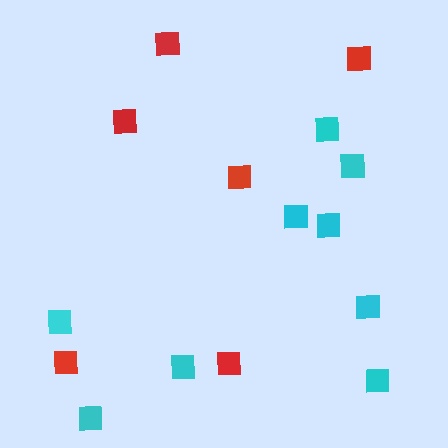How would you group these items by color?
There are 2 groups: one group of red squares (6) and one group of cyan squares (9).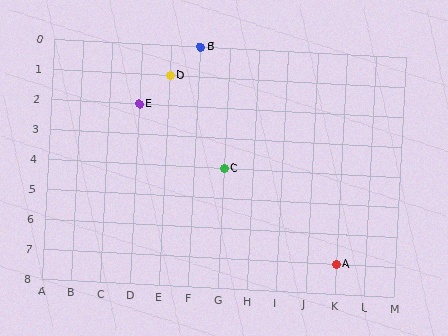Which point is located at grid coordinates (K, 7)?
Point A is at (K, 7).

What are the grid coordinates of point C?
Point C is at grid coordinates (G, 4).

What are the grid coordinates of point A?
Point A is at grid coordinates (K, 7).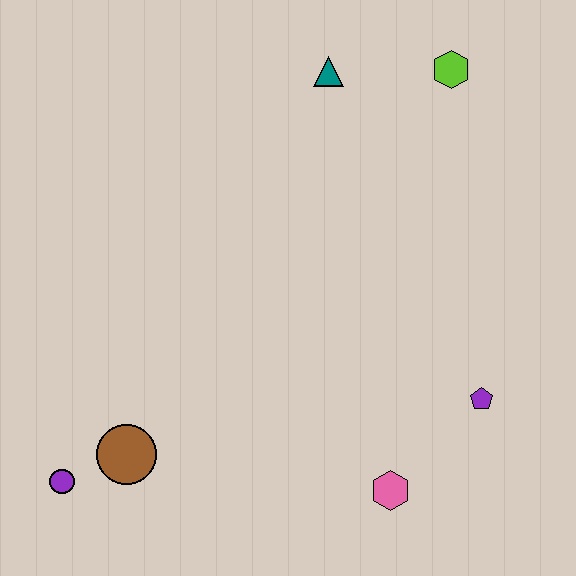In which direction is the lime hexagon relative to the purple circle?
The lime hexagon is above the purple circle.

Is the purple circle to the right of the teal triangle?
No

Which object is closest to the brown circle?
The purple circle is closest to the brown circle.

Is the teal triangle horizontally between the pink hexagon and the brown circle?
Yes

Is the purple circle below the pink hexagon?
No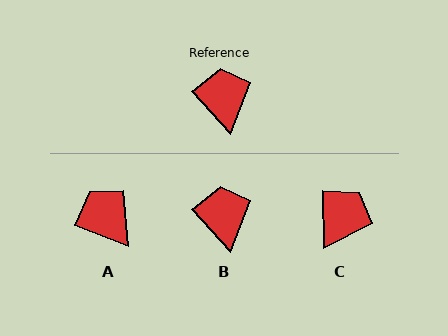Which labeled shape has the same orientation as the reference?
B.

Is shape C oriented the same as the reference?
No, it is off by about 41 degrees.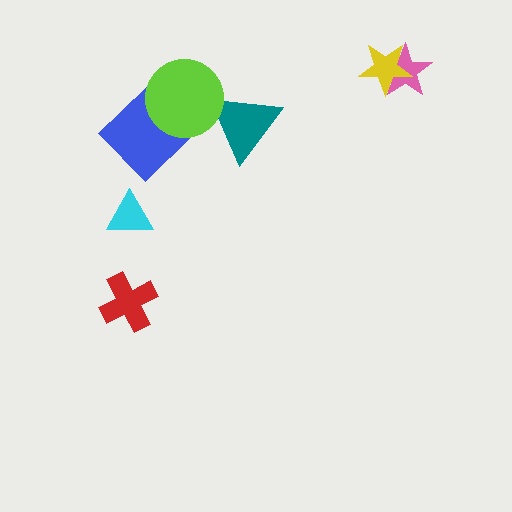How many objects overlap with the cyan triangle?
0 objects overlap with the cyan triangle.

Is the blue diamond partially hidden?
Yes, it is partially covered by another shape.